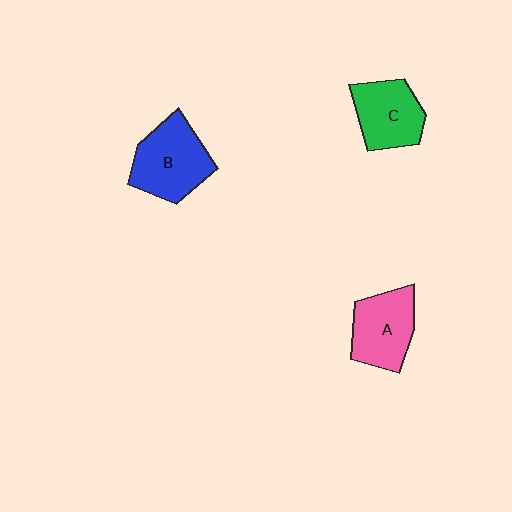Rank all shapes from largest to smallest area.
From largest to smallest: B (blue), A (pink), C (green).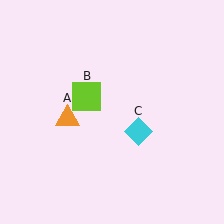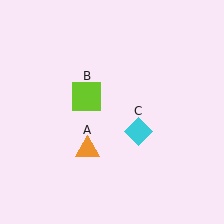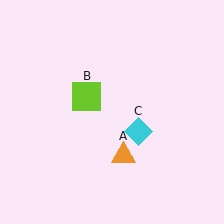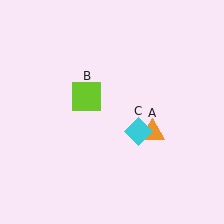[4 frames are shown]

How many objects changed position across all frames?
1 object changed position: orange triangle (object A).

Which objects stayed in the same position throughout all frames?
Lime square (object B) and cyan diamond (object C) remained stationary.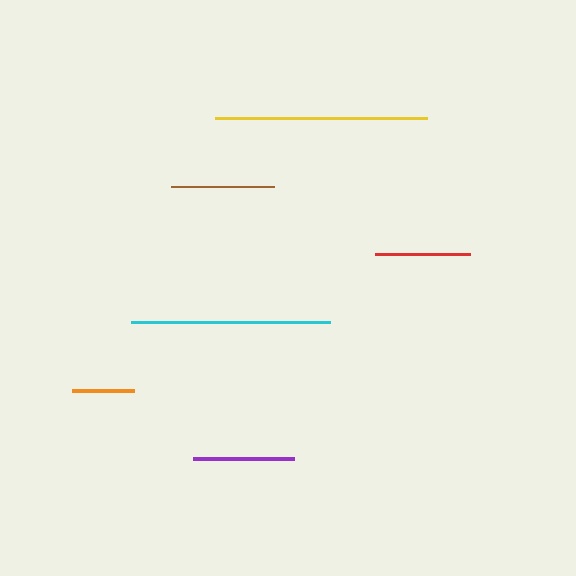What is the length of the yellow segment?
The yellow segment is approximately 211 pixels long.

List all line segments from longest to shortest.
From longest to shortest: yellow, cyan, brown, purple, red, orange.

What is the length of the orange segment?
The orange segment is approximately 61 pixels long.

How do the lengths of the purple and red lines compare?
The purple and red lines are approximately the same length.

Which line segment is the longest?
The yellow line is the longest at approximately 211 pixels.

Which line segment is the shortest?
The orange line is the shortest at approximately 61 pixels.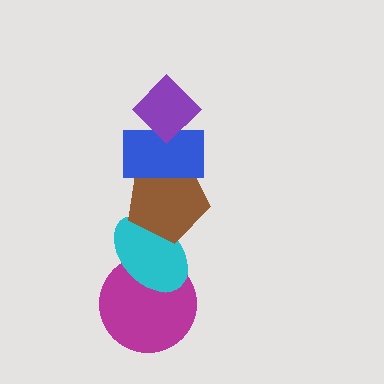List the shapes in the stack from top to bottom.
From top to bottom: the purple diamond, the blue rectangle, the brown pentagon, the cyan ellipse, the magenta circle.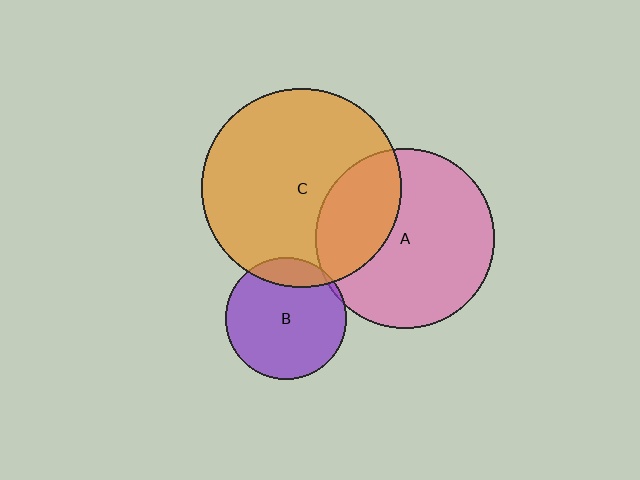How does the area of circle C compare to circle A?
Approximately 1.2 times.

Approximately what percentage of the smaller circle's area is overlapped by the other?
Approximately 5%.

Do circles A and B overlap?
Yes.